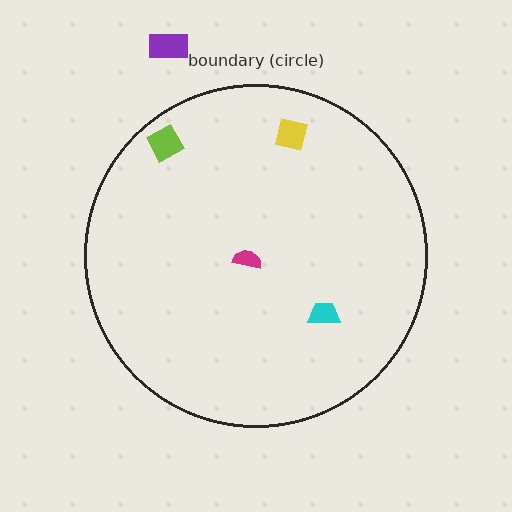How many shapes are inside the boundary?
4 inside, 1 outside.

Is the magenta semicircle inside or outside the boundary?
Inside.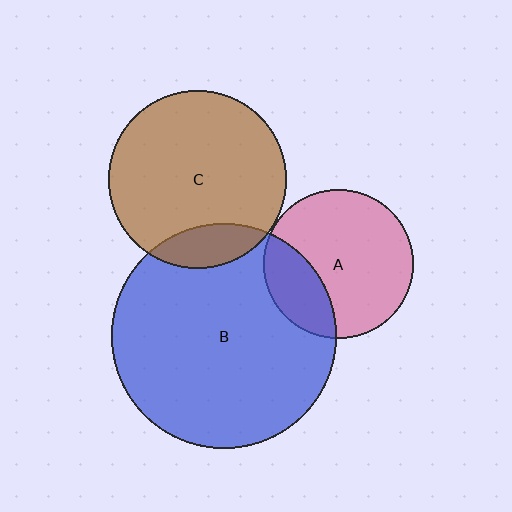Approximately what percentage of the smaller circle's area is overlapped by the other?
Approximately 25%.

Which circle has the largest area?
Circle B (blue).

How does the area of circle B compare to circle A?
Approximately 2.3 times.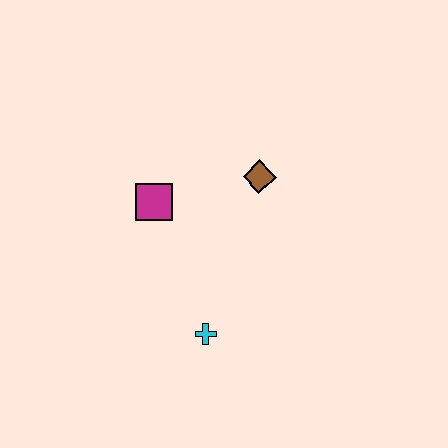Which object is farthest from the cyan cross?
The brown diamond is farthest from the cyan cross.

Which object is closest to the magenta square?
The brown diamond is closest to the magenta square.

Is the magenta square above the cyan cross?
Yes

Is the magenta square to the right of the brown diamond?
No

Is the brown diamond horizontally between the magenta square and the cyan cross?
No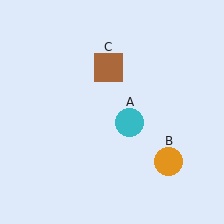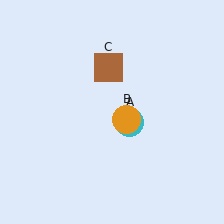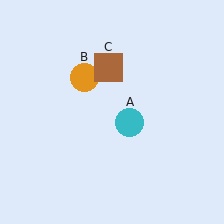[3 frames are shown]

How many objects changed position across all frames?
1 object changed position: orange circle (object B).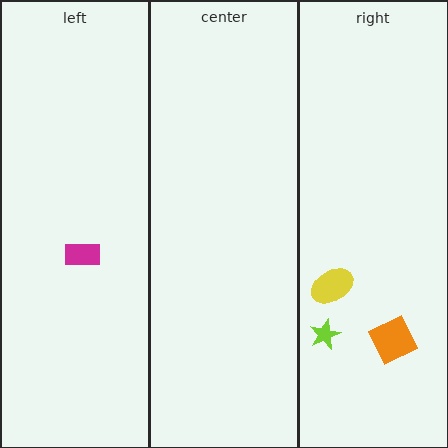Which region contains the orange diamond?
The right region.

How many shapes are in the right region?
3.